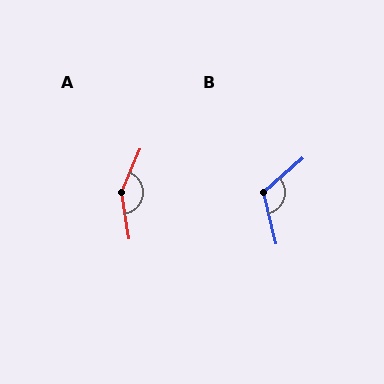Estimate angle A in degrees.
Approximately 148 degrees.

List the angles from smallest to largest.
B (117°), A (148°).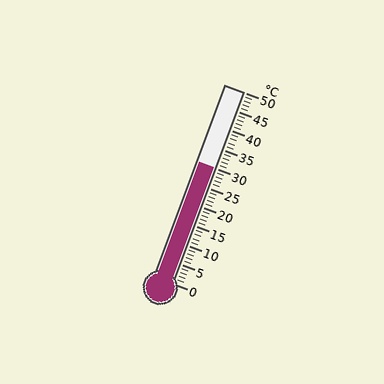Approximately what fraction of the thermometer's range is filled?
The thermometer is filled to approximately 60% of its range.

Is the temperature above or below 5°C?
The temperature is above 5°C.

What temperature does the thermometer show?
The thermometer shows approximately 30°C.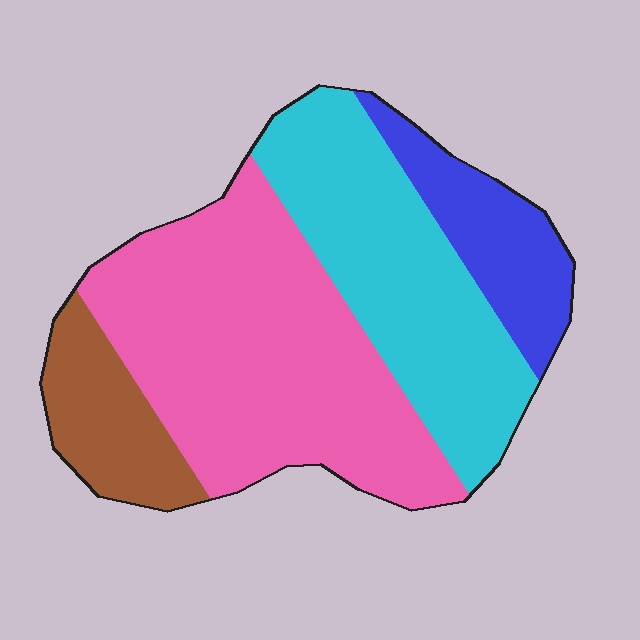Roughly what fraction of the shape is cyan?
Cyan takes up between a quarter and a half of the shape.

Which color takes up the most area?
Pink, at roughly 45%.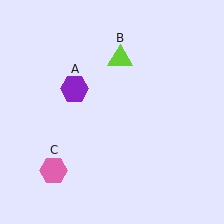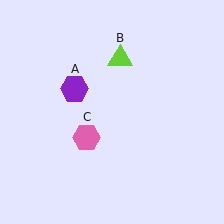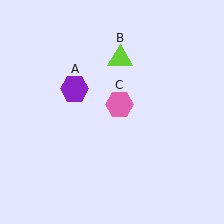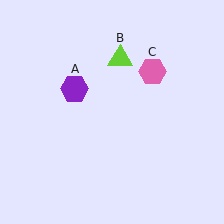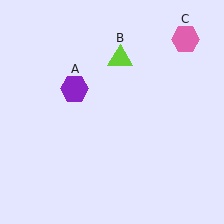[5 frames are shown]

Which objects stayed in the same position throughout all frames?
Purple hexagon (object A) and lime triangle (object B) remained stationary.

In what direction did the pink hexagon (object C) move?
The pink hexagon (object C) moved up and to the right.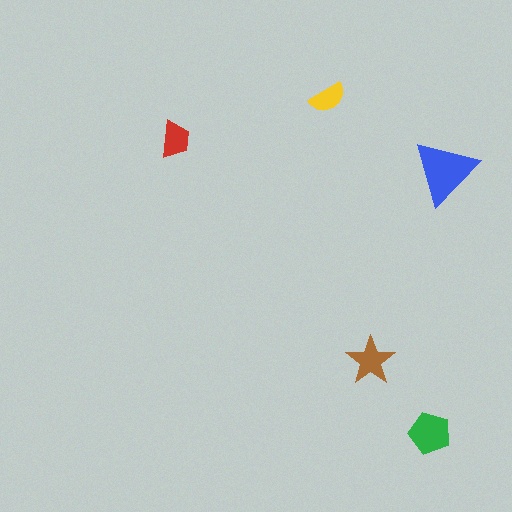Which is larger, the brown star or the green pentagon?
The green pentagon.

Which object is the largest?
The blue triangle.